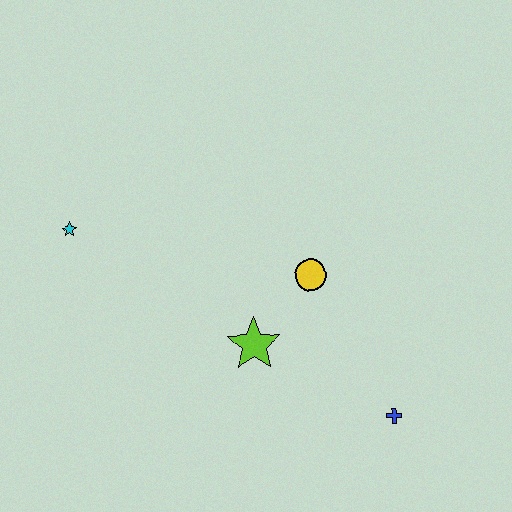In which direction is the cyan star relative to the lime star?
The cyan star is to the left of the lime star.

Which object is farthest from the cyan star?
The blue cross is farthest from the cyan star.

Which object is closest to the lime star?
The yellow circle is closest to the lime star.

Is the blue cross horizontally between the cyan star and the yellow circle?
No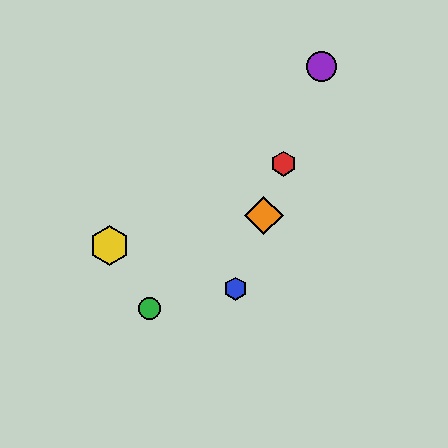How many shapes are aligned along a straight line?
4 shapes (the red hexagon, the blue hexagon, the purple circle, the orange diamond) are aligned along a straight line.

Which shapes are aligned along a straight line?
The red hexagon, the blue hexagon, the purple circle, the orange diamond are aligned along a straight line.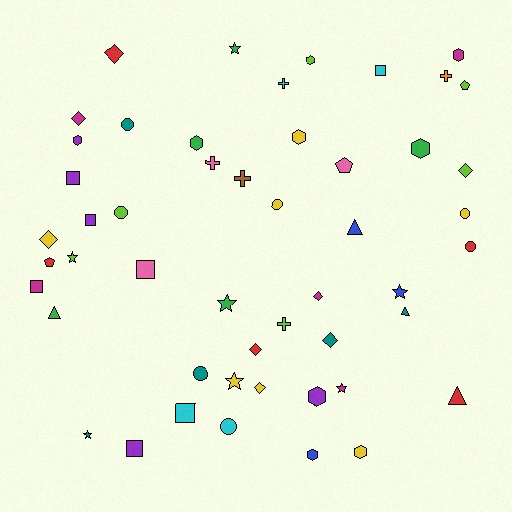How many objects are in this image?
There are 50 objects.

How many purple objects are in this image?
There are 5 purple objects.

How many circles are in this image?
There are 7 circles.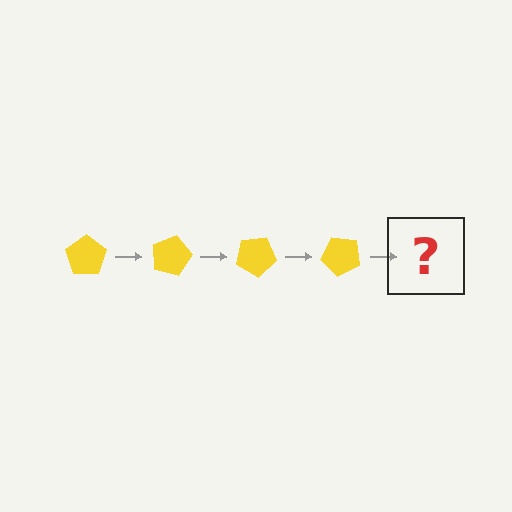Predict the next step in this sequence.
The next step is a yellow pentagon rotated 60 degrees.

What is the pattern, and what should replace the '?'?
The pattern is that the pentagon rotates 15 degrees each step. The '?' should be a yellow pentagon rotated 60 degrees.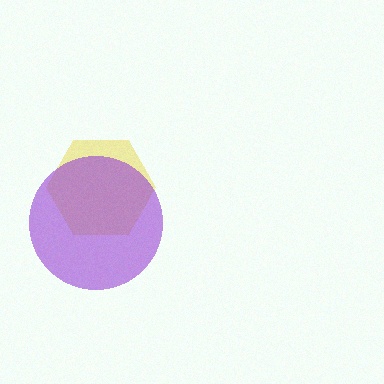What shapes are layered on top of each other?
The layered shapes are: a yellow hexagon, a purple circle.